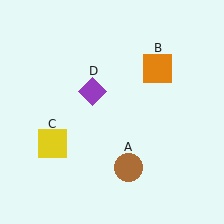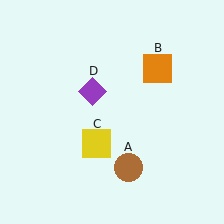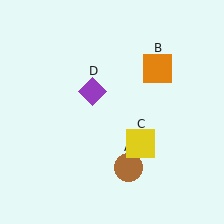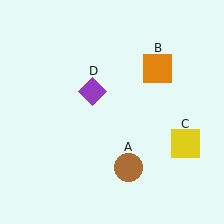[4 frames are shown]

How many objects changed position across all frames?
1 object changed position: yellow square (object C).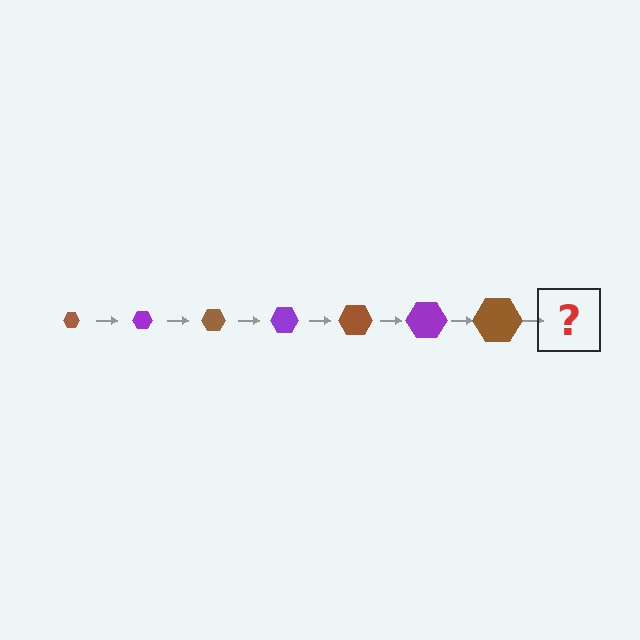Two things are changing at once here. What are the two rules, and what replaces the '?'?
The two rules are that the hexagon grows larger each step and the color cycles through brown and purple. The '?' should be a purple hexagon, larger than the previous one.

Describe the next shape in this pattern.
It should be a purple hexagon, larger than the previous one.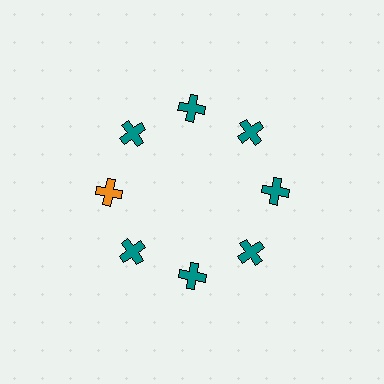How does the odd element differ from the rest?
It has a different color: orange instead of teal.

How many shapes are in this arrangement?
There are 8 shapes arranged in a ring pattern.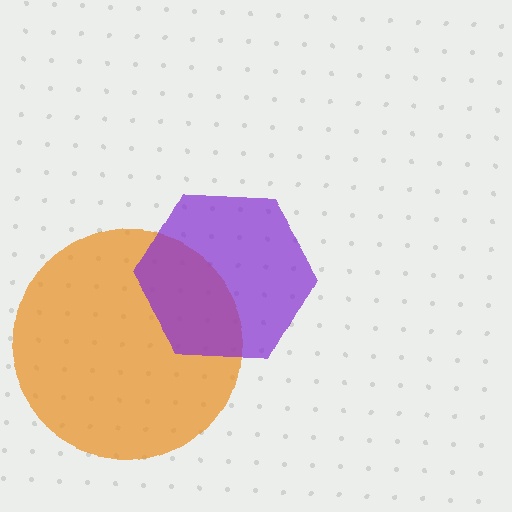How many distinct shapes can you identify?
There are 2 distinct shapes: an orange circle, a purple hexagon.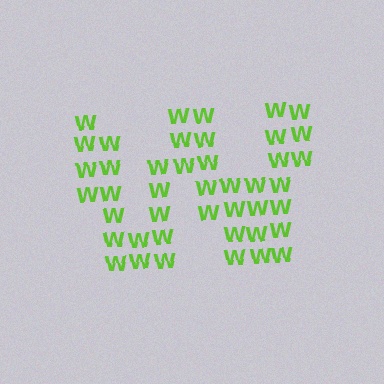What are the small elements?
The small elements are letter W's.